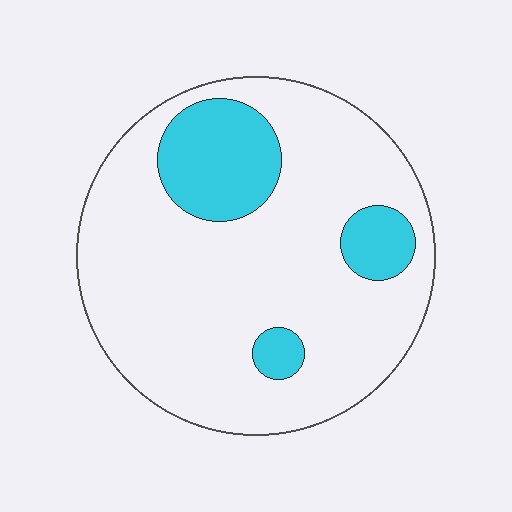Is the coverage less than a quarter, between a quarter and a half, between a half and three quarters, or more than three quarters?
Less than a quarter.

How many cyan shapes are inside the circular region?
3.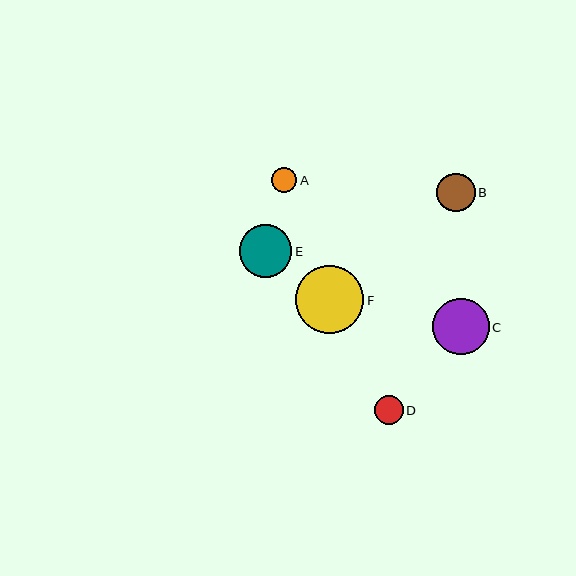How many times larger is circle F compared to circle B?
Circle F is approximately 1.8 times the size of circle B.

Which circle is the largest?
Circle F is the largest with a size of approximately 68 pixels.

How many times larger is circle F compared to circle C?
Circle F is approximately 1.2 times the size of circle C.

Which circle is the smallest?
Circle A is the smallest with a size of approximately 25 pixels.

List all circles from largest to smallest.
From largest to smallest: F, C, E, B, D, A.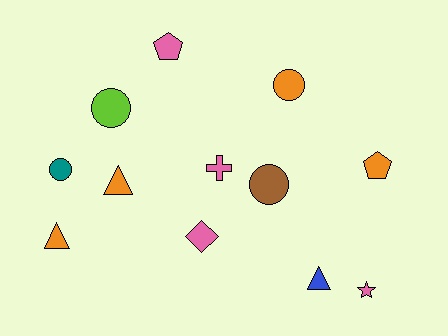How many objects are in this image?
There are 12 objects.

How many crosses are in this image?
There is 1 cross.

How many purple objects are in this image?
There are no purple objects.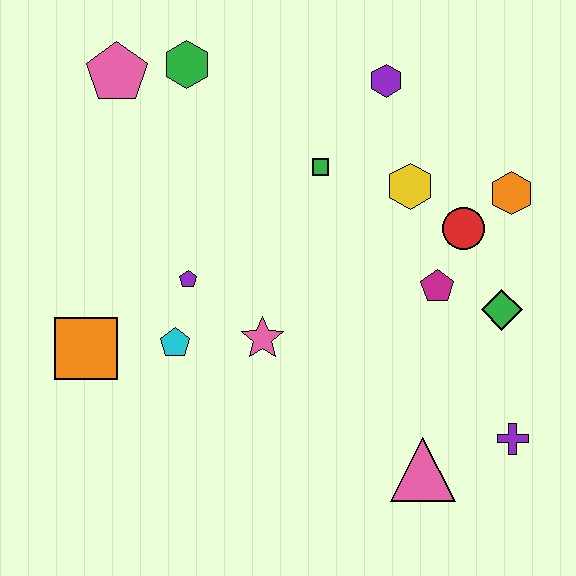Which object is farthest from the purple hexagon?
The orange square is farthest from the purple hexagon.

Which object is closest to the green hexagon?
The pink pentagon is closest to the green hexagon.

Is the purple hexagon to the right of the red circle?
No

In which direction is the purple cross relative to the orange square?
The purple cross is to the right of the orange square.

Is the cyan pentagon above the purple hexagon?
No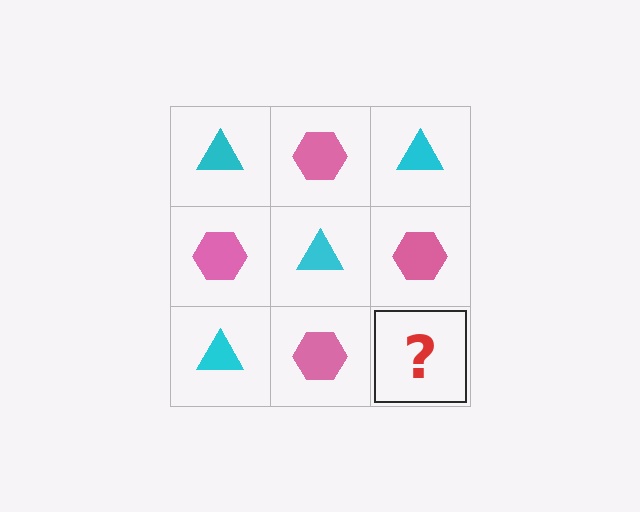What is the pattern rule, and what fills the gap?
The rule is that it alternates cyan triangle and pink hexagon in a checkerboard pattern. The gap should be filled with a cyan triangle.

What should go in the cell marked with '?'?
The missing cell should contain a cyan triangle.